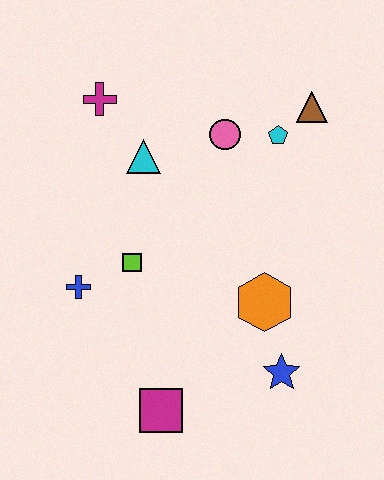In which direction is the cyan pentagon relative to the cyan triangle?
The cyan pentagon is to the right of the cyan triangle.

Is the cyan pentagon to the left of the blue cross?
No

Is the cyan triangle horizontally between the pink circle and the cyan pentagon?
No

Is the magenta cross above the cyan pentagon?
Yes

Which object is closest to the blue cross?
The lime square is closest to the blue cross.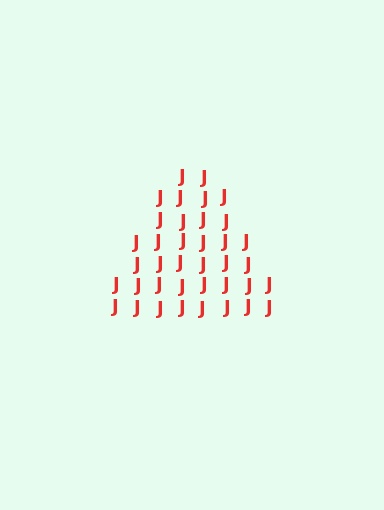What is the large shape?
The large shape is a triangle.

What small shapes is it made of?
It is made of small letter J's.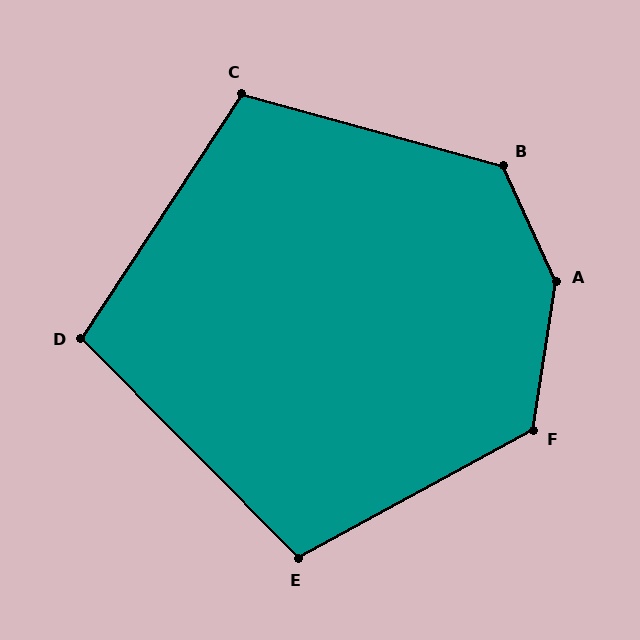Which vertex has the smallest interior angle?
D, at approximately 102 degrees.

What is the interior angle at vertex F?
Approximately 128 degrees (obtuse).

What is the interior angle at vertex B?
Approximately 130 degrees (obtuse).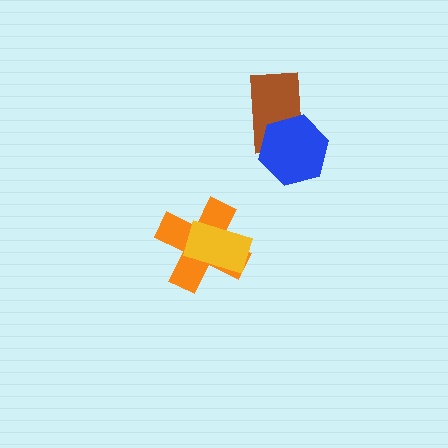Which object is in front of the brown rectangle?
The blue hexagon is in front of the brown rectangle.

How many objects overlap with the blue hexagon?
1 object overlaps with the blue hexagon.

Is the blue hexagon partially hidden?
No, no other shape covers it.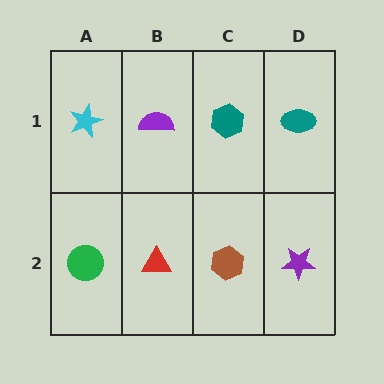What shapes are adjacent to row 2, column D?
A teal ellipse (row 1, column D), a brown hexagon (row 2, column C).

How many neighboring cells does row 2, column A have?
2.